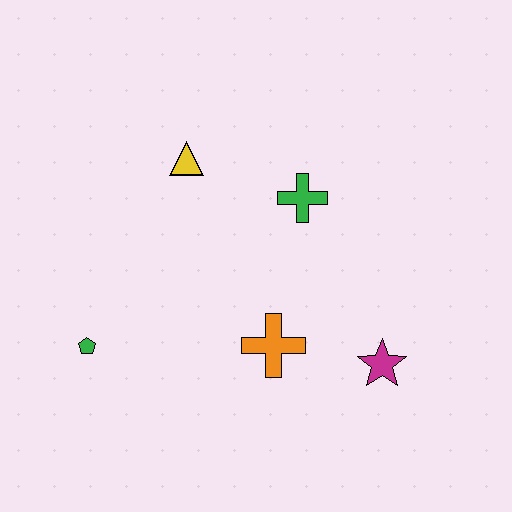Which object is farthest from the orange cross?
The yellow triangle is farthest from the orange cross.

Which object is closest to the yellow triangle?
The green cross is closest to the yellow triangle.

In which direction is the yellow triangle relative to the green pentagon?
The yellow triangle is above the green pentagon.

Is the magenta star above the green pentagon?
No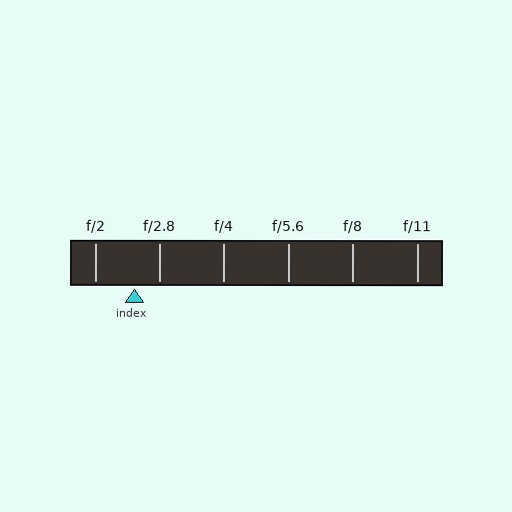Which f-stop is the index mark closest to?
The index mark is closest to f/2.8.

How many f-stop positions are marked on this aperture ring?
There are 6 f-stop positions marked.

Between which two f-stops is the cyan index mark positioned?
The index mark is between f/2 and f/2.8.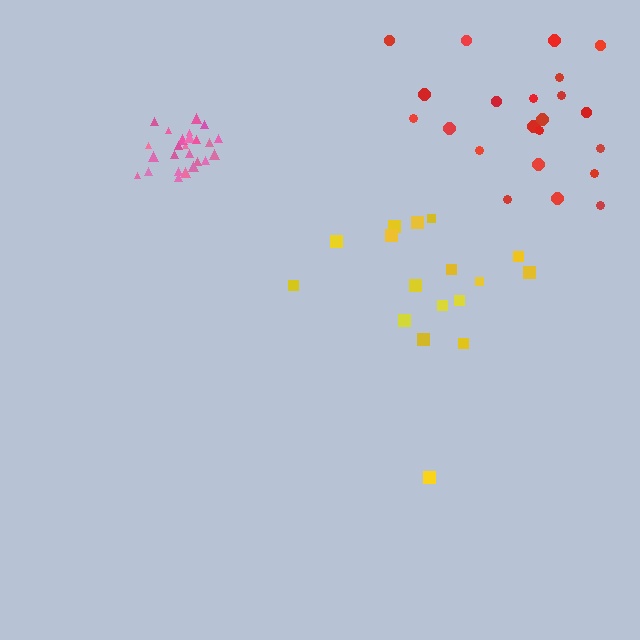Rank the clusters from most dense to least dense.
pink, red, yellow.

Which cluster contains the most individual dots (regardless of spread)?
Pink (25).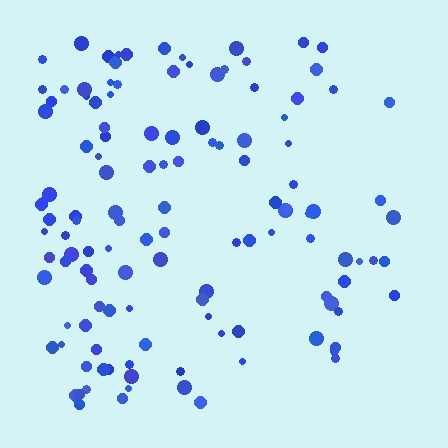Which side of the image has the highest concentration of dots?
The left.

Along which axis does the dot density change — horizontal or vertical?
Horizontal.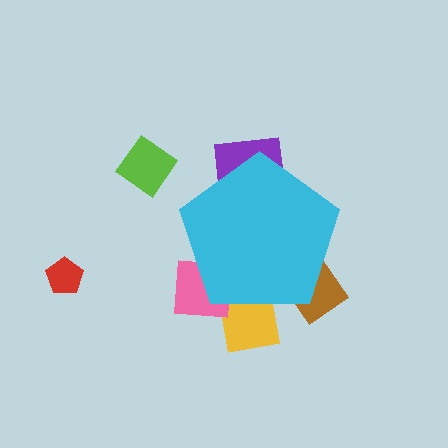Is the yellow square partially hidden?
Yes, the yellow square is partially hidden behind the cyan pentagon.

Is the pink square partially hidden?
Yes, the pink square is partially hidden behind the cyan pentagon.